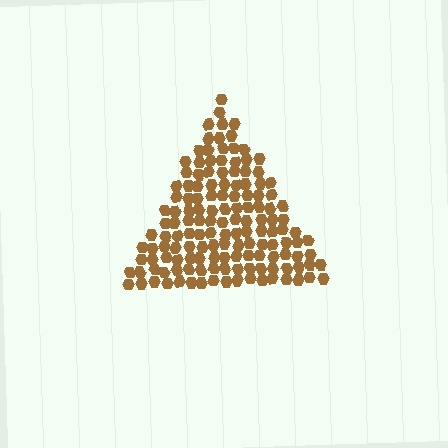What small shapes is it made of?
It is made of small hexagons.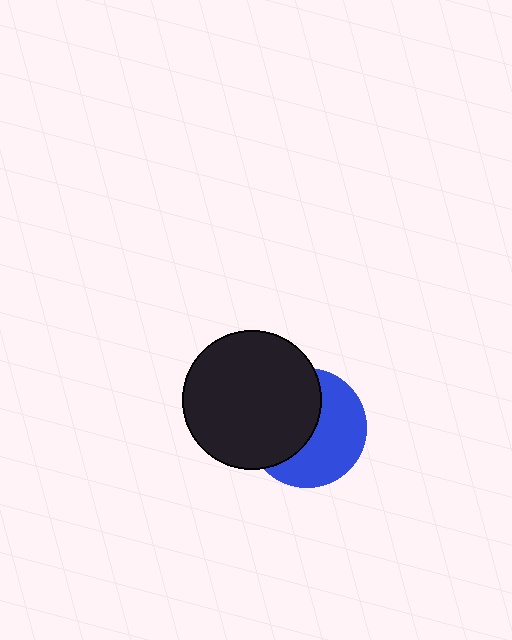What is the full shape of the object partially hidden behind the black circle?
The partially hidden object is a blue circle.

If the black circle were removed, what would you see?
You would see the complete blue circle.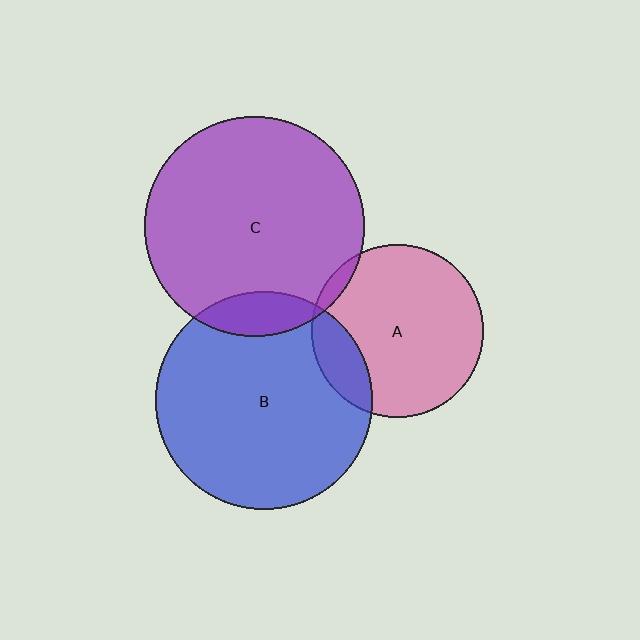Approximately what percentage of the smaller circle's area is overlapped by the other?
Approximately 15%.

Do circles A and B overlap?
Yes.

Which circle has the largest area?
Circle C (purple).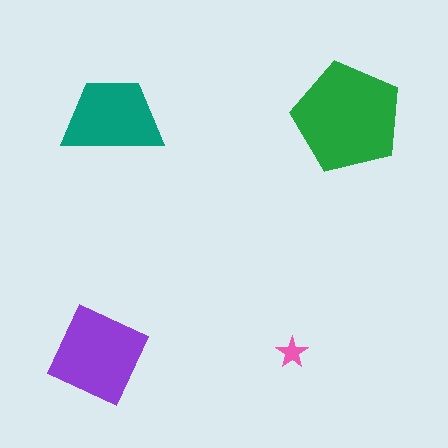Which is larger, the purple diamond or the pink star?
The purple diamond.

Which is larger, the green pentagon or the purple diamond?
The green pentagon.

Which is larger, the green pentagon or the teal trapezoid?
The green pentagon.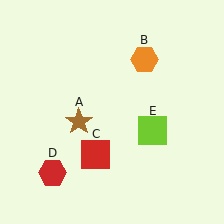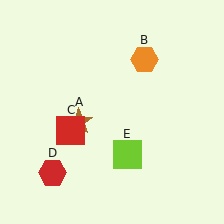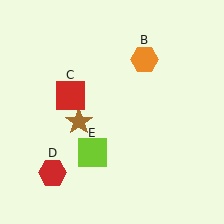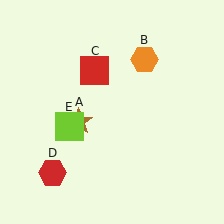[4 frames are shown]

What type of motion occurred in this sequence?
The red square (object C), lime square (object E) rotated clockwise around the center of the scene.